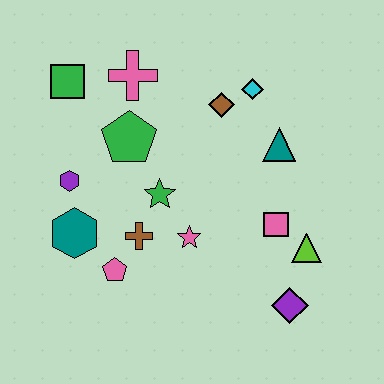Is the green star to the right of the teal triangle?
No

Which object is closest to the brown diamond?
The cyan diamond is closest to the brown diamond.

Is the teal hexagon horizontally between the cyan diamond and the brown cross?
No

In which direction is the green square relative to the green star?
The green square is above the green star.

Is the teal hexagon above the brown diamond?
No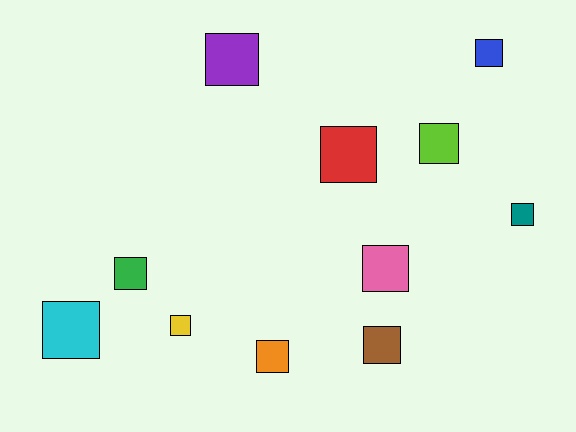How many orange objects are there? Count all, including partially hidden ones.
There is 1 orange object.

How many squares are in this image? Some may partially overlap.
There are 11 squares.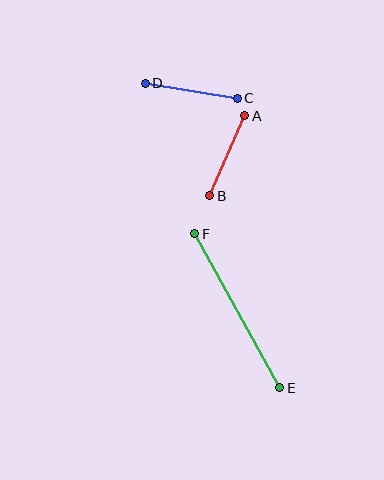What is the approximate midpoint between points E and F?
The midpoint is at approximately (237, 311) pixels.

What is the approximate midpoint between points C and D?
The midpoint is at approximately (191, 91) pixels.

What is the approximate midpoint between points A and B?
The midpoint is at approximately (227, 156) pixels.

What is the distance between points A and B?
The distance is approximately 88 pixels.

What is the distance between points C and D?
The distance is approximately 93 pixels.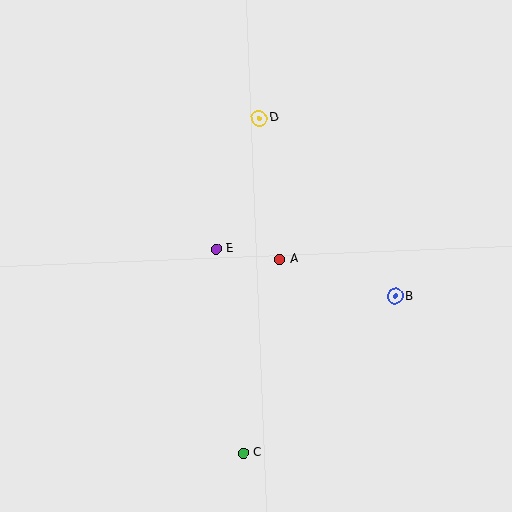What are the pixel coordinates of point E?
Point E is at (216, 249).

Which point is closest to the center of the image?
Point A at (280, 259) is closest to the center.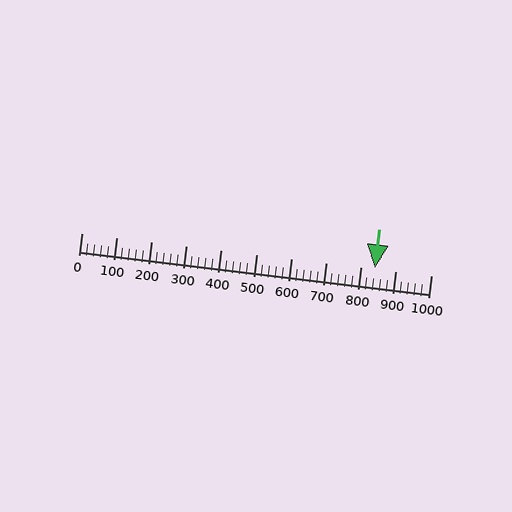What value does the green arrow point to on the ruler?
The green arrow points to approximately 840.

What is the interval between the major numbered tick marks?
The major tick marks are spaced 100 units apart.